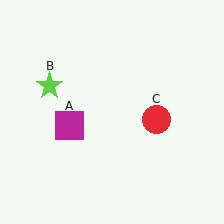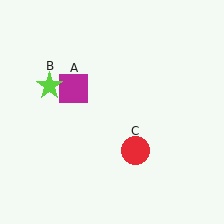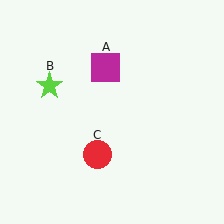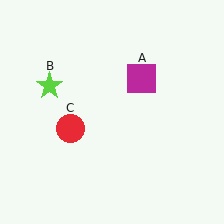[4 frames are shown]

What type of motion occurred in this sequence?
The magenta square (object A), red circle (object C) rotated clockwise around the center of the scene.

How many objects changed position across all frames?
2 objects changed position: magenta square (object A), red circle (object C).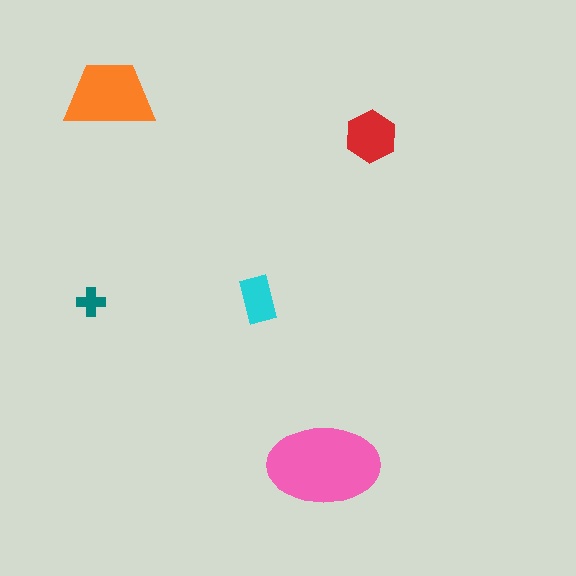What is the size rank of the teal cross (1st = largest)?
5th.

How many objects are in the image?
There are 5 objects in the image.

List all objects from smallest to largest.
The teal cross, the cyan rectangle, the red hexagon, the orange trapezoid, the pink ellipse.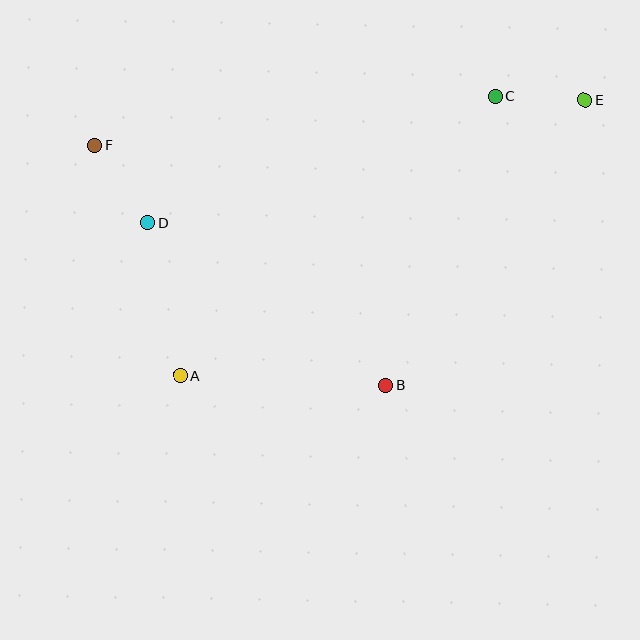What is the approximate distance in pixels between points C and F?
The distance between C and F is approximately 403 pixels.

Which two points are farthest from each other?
Points E and F are farthest from each other.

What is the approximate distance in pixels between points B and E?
The distance between B and E is approximately 348 pixels.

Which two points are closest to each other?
Points C and E are closest to each other.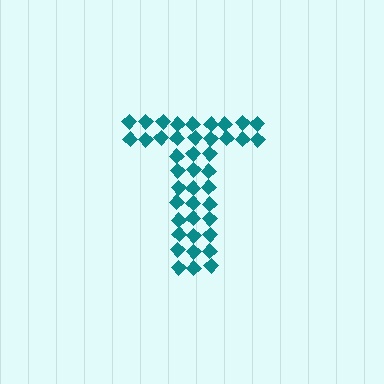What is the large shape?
The large shape is the letter T.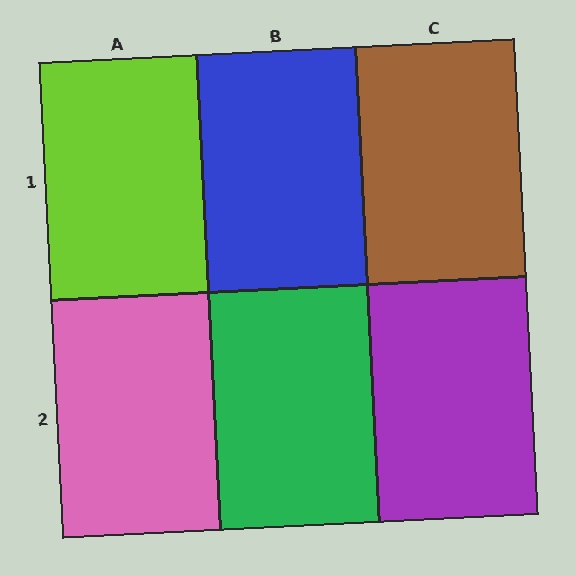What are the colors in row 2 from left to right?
Pink, green, purple.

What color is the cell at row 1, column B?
Blue.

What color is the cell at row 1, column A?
Lime.